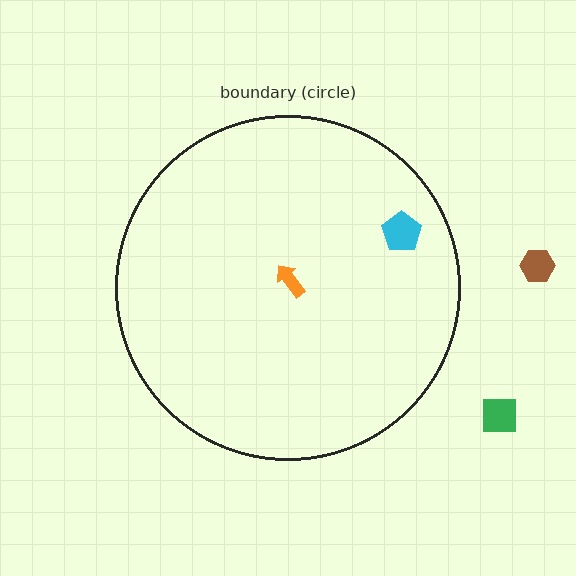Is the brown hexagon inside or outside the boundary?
Outside.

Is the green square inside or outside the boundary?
Outside.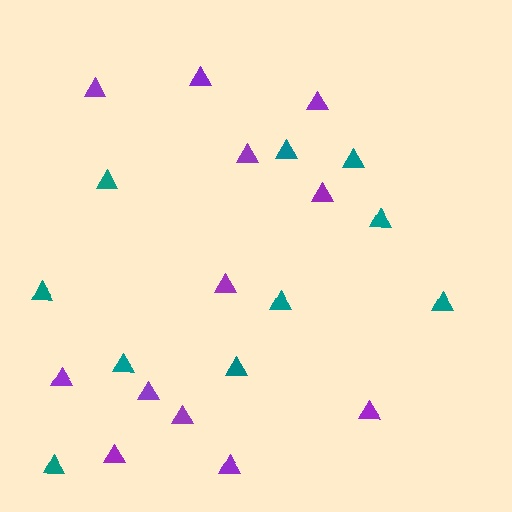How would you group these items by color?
There are 2 groups: one group of purple triangles (12) and one group of teal triangles (10).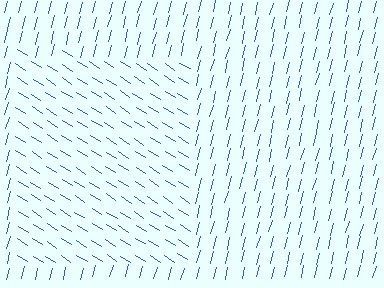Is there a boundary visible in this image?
Yes, there is a texture boundary formed by a change in line orientation.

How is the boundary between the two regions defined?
The boundary is defined purely by a change in line orientation (approximately 72 degrees difference). All lines are the same color and thickness.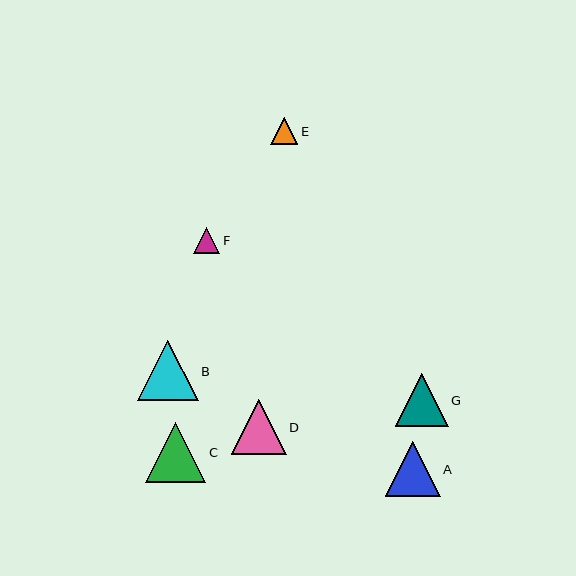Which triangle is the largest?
Triangle B is the largest with a size of approximately 61 pixels.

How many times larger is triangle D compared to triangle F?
Triangle D is approximately 2.1 times the size of triangle F.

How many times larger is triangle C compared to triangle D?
Triangle C is approximately 1.1 times the size of triangle D.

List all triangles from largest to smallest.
From largest to smallest: B, C, A, D, G, E, F.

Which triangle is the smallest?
Triangle F is the smallest with a size of approximately 26 pixels.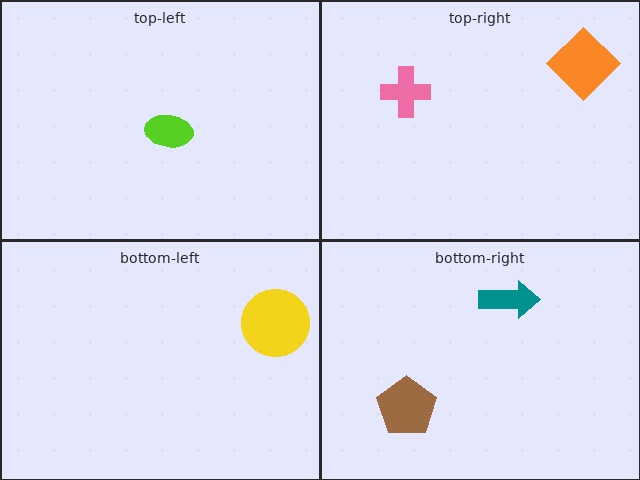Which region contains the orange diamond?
The top-right region.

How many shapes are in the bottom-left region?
1.